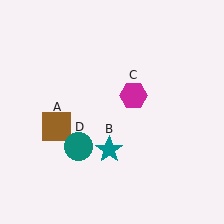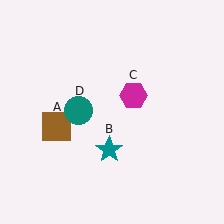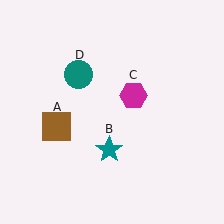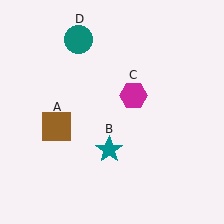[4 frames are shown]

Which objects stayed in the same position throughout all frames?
Brown square (object A) and teal star (object B) and magenta hexagon (object C) remained stationary.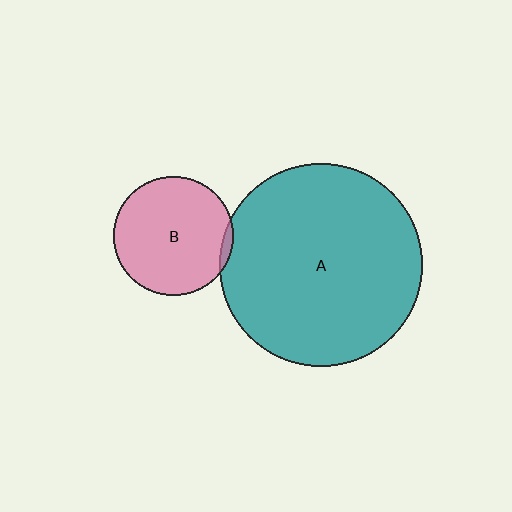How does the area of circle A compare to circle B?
Approximately 2.9 times.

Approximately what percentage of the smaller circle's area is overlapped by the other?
Approximately 5%.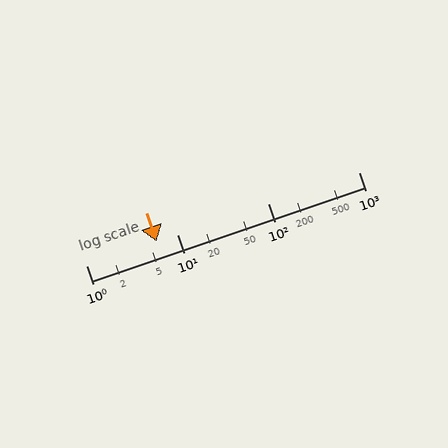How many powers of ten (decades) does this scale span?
The scale spans 3 decades, from 1 to 1000.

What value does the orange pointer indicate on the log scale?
The pointer indicates approximately 5.9.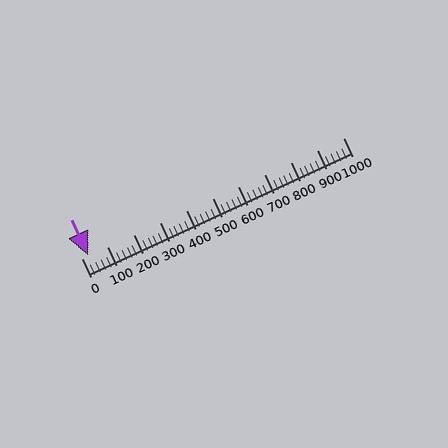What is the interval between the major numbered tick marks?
The major tick marks are spaced 100 units apart.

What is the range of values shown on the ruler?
The ruler shows values from 0 to 1000.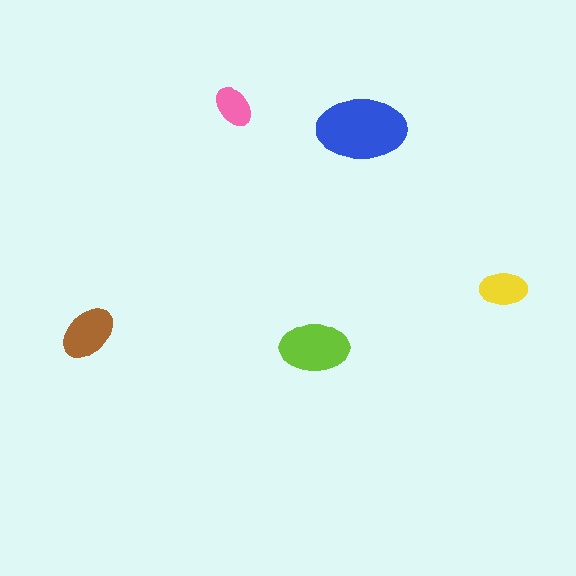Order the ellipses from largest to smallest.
the blue one, the lime one, the brown one, the yellow one, the pink one.